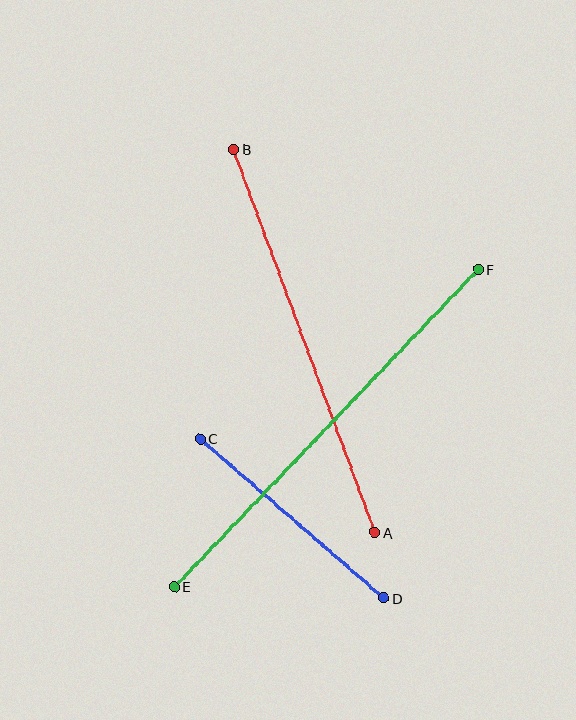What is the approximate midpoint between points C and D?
The midpoint is at approximately (292, 518) pixels.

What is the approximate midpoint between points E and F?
The midpoint is at approximately (326, 428) pixels.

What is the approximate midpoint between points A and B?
The midpoint is at approximately (304, 341) pixels.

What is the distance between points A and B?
The distance is approximately 409 pixels.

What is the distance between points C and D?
The distance is approximately 243 pixels.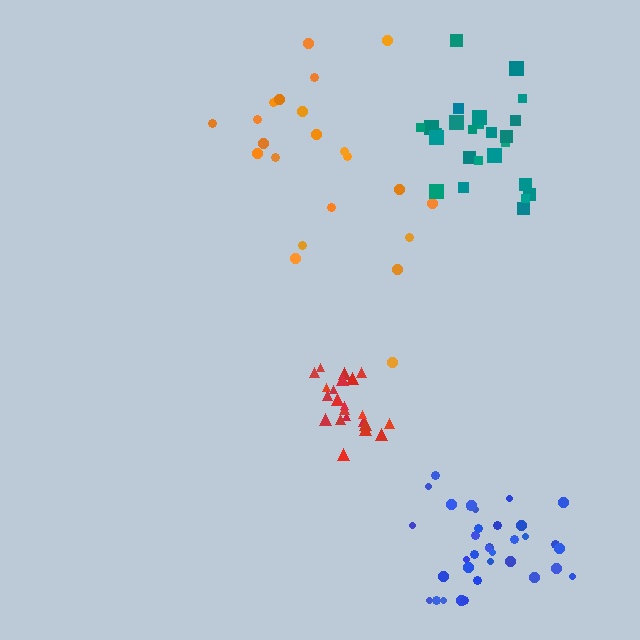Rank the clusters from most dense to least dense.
red, blue, teal, orange.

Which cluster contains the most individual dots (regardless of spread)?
Blue (35).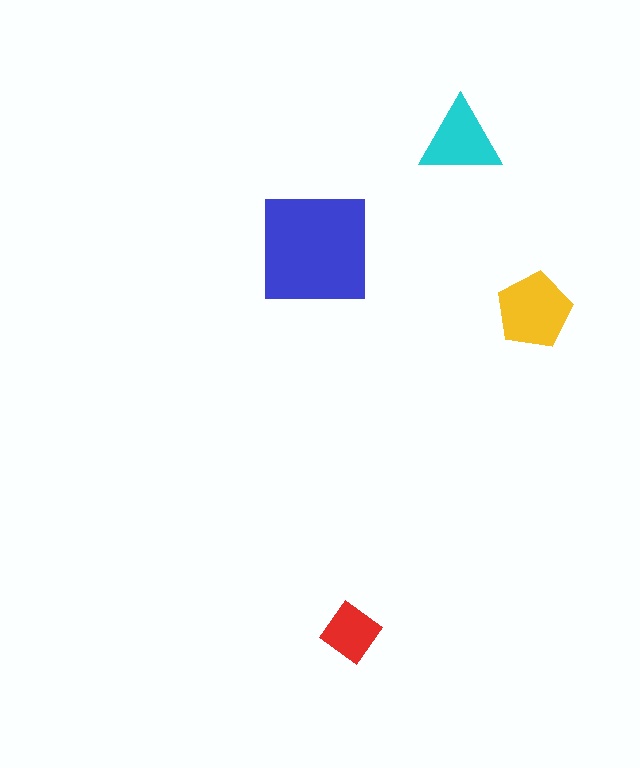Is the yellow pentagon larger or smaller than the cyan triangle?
Larger.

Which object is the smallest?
The red diamond.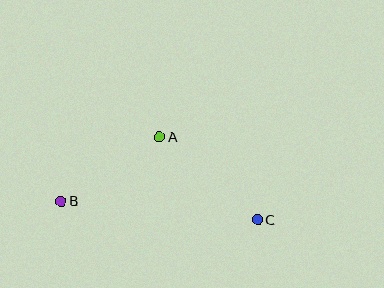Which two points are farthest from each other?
Points B and C are farthest from each other.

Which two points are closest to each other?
Points A and B are closest to each other.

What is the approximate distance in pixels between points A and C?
The distance between A and C is approximately 128 pixels.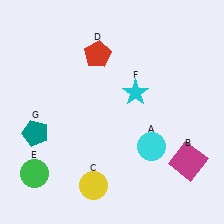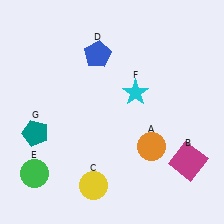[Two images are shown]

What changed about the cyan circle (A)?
In Image 1, A is cyan. In Image 2, it changed to orange.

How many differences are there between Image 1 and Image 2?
There are 2 differences between the two images.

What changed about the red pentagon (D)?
In Image 1, D is red. In Image 2, it changed to blue.